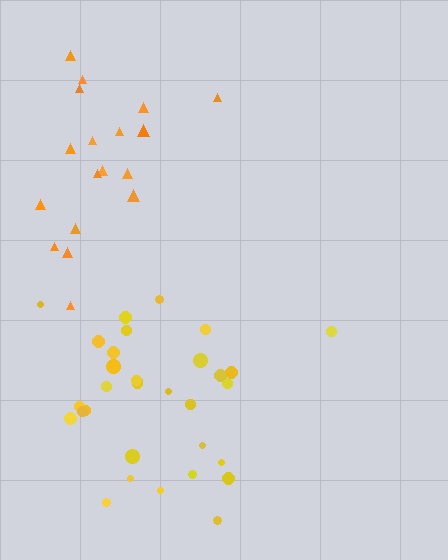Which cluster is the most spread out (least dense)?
Yellow.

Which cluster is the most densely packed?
Orange.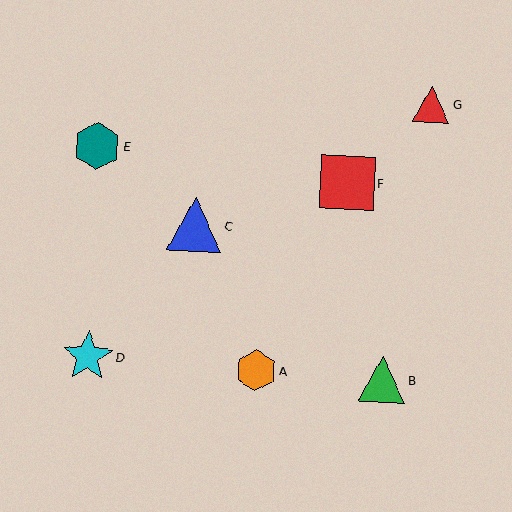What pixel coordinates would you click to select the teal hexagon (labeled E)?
Click at (97, 146) to select the teal hexagon E.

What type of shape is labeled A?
Shape A is an orange hexagon.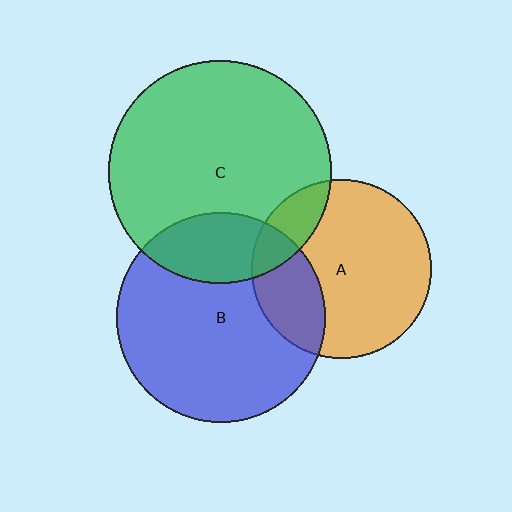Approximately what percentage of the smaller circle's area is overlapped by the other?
Approximately 25%.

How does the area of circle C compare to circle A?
Approximately 1.5 times.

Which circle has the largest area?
Circle C (green).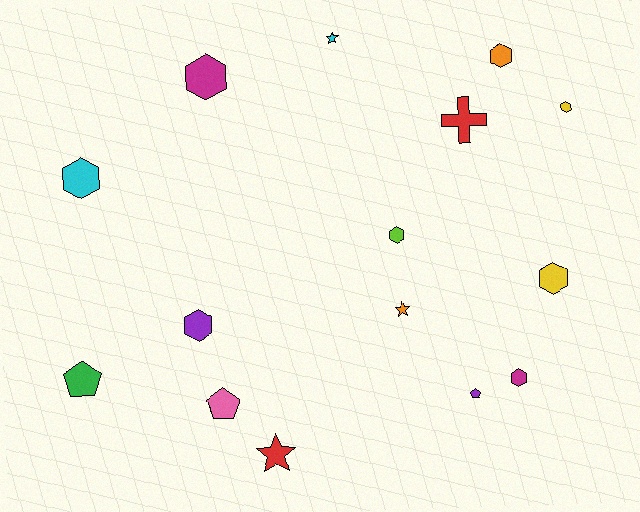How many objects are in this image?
There are 15 objects.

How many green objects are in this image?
There is 1 green object.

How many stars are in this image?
There are 3 stars.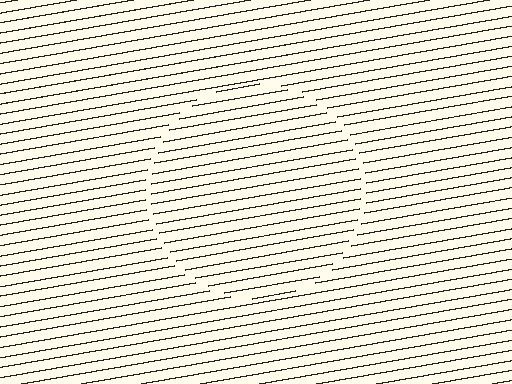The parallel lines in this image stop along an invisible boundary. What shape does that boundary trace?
An illusory circle. The interior of the shape contains the same grating, shifted by half a period — the contour is defined by the phase discontinuity where line-ends from the inner and outer gratings abut.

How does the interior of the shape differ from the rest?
The interior of the shape contains the same grating, shifted by half a period — the contour is defined by the phase discontinuity where line-ends from the inner and outer gratings abut.